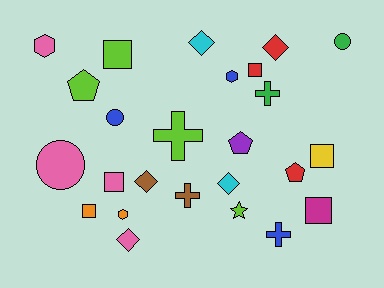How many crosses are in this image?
There are 4 crosses.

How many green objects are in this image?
There are 2 green objects.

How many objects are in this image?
There are 25 objects.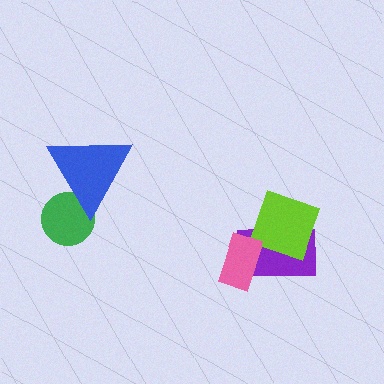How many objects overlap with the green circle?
1 object overlaps with the green circle.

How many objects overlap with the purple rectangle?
2 objects overlap with the purple rectangle.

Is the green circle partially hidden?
Yes, it is partially covered by another shape.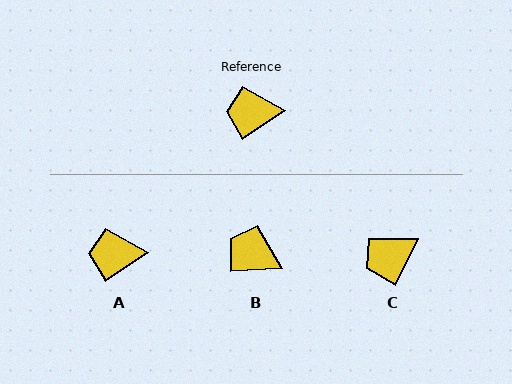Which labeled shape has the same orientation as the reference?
A.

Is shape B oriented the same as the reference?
No, it is off by about 30 degrees.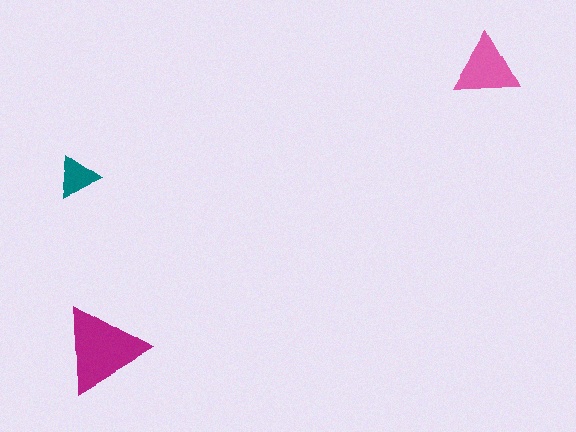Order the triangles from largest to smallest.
the magenta one, the pink one, the teal one.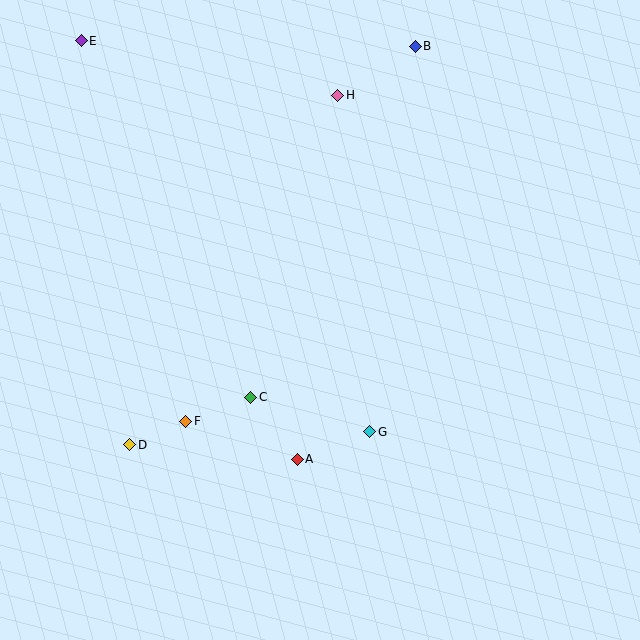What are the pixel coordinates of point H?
Point H is at (338, 95).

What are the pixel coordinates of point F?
Point F is at (186, 421).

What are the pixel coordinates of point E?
Point E is at (81, 41).